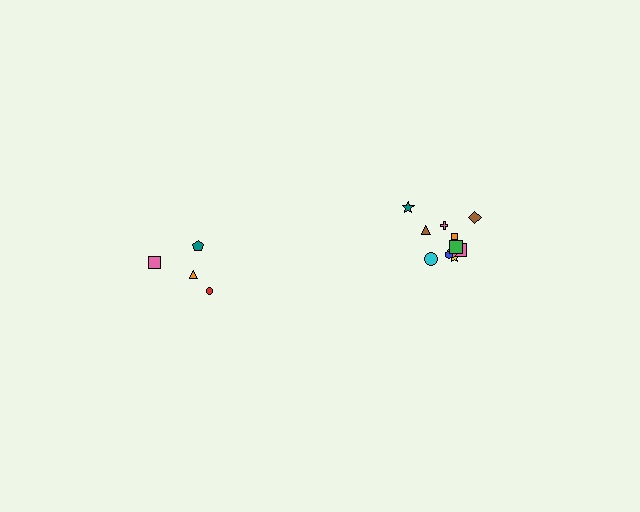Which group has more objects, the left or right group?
The right group.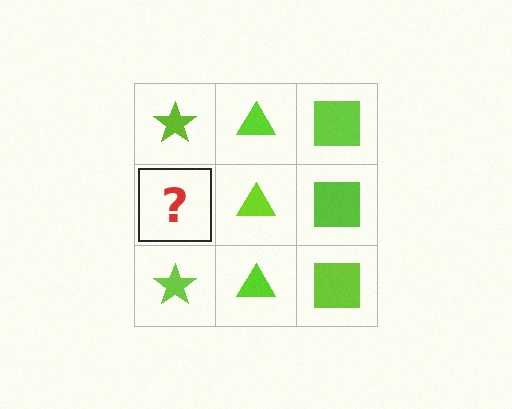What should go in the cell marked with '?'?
The missing cell should contain a lime star.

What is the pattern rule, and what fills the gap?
The rule is that each column has a consistent shape. The gap should be filled with a lime star.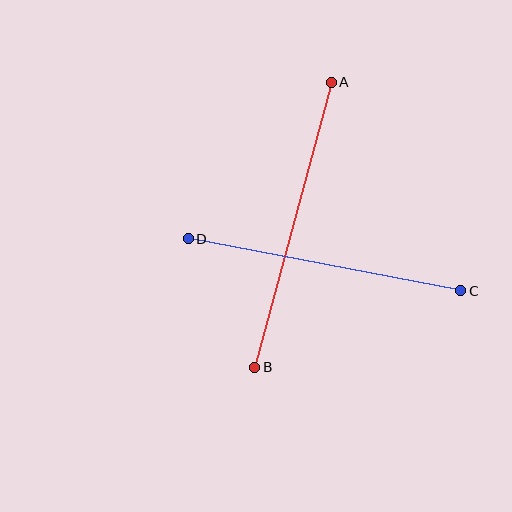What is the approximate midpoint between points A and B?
The midpoint is at approximately (293, 225) pixels.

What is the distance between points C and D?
The distance is approximately 278 pixels.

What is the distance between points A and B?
The distance is approximately 295 pixels.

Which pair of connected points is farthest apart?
Points A and B are farthest apart.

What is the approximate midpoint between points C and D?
The midpoint is at approximately (325, 265) pixels.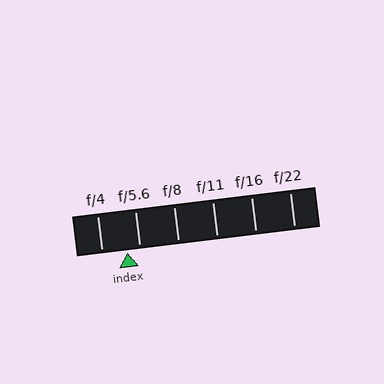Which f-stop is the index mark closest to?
The index mark is closest to f/5.6.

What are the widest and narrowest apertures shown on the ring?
The widest aperture shown is f/4 and the narrowest is f/22.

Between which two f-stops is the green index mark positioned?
The index mark is between f/4 and f/5.6.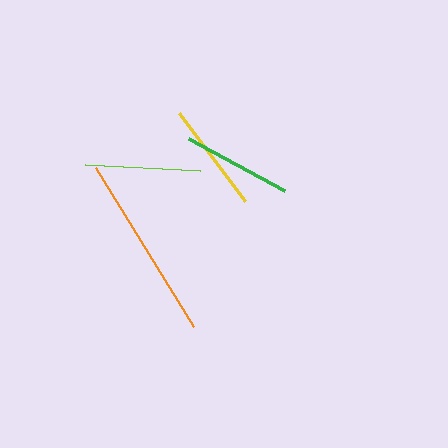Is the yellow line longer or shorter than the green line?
The yellow line is longer than the green line.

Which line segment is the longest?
The orange line is the longest at approximately 186 pixels.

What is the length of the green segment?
The green segment is approximately 109 pixels long.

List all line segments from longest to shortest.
From longest to shortest: orange, lime, yellow, green.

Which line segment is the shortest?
The green line is the shortest at approximately 109 pixels.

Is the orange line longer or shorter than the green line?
The orange line is longer than the green line.